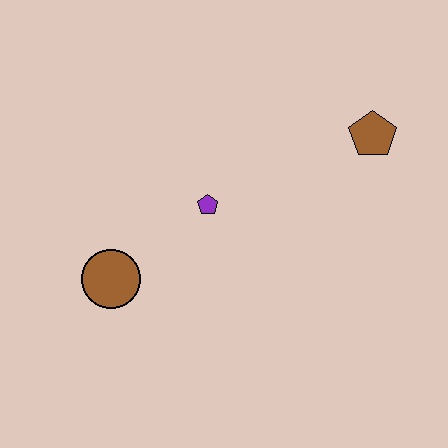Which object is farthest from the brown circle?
The brown pentagon is farthest from the brown circle.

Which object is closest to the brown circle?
The purple pentagon is closest to the brown circle.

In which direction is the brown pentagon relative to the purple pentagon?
The brown pentagon is to the right of the purple pentagon.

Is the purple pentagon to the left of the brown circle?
No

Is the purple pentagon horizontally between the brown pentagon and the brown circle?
Yes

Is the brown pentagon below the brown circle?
No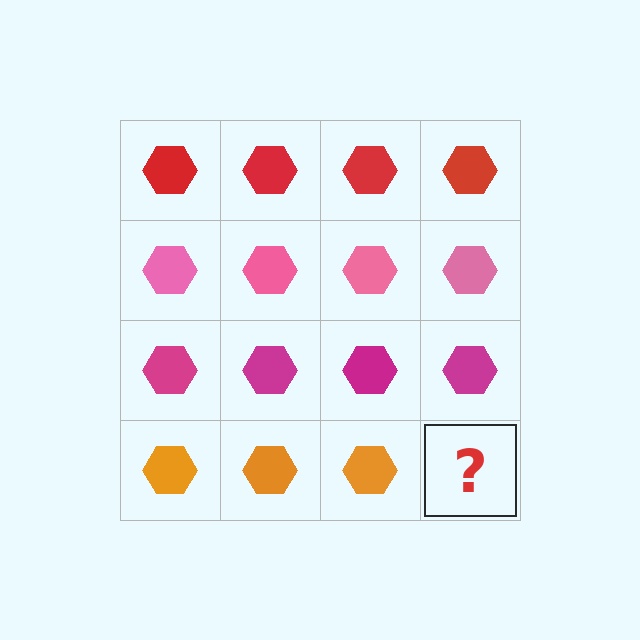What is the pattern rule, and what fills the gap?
The rule is that each row has a consistent color. The gap should be filled with an orange hexagon.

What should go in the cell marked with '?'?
The missing cell should contain an orange hexagon.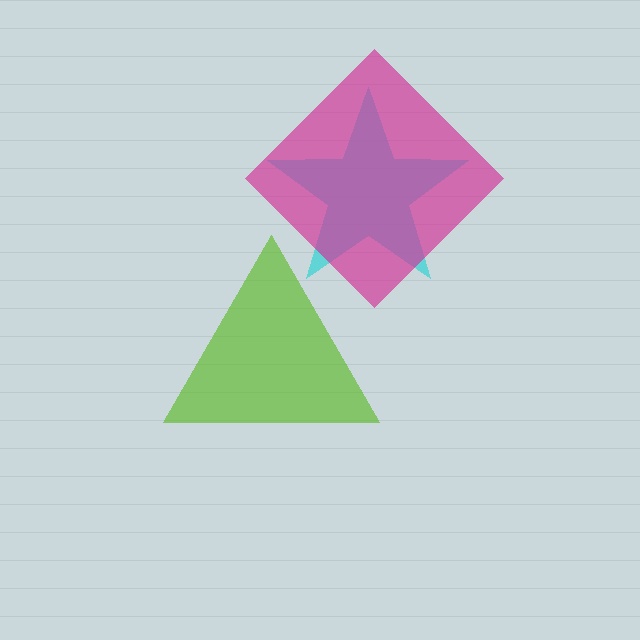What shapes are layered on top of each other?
The layered shapes are: a lime triangle, a cyan star, a magenta diamond.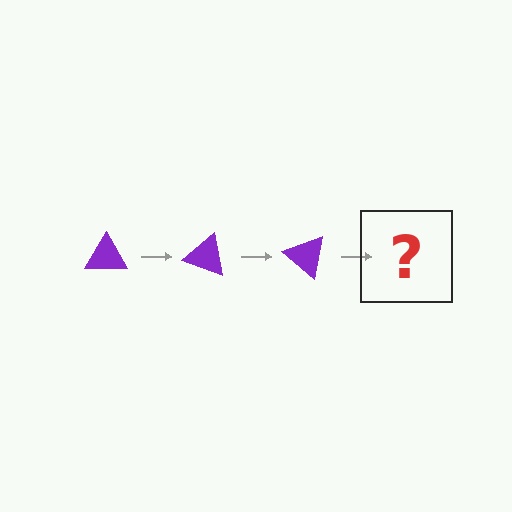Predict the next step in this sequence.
The next step is a purple triangle rotated 60 degrees.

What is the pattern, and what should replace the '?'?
The pattern is that the triangle rotates 20 degrees each step. The '?' should be a purple triangle rotated 60 degrees.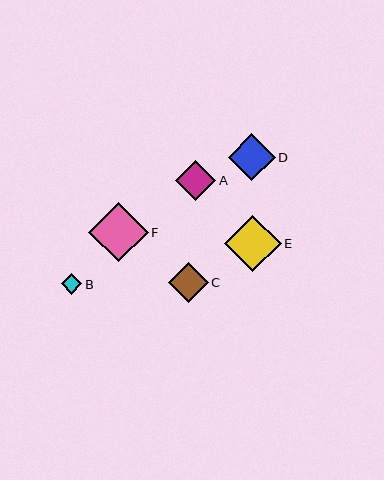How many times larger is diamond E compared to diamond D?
Diamond E is approximately 1.2 times the size of diamond D.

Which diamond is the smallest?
Diamond B is the smallest with a size of approximately 21 pixels.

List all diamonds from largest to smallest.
From largest to smallest: F, E, D, A, C, B.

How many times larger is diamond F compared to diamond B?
Diamond F is approximately 2.9 times the size of diamond B.